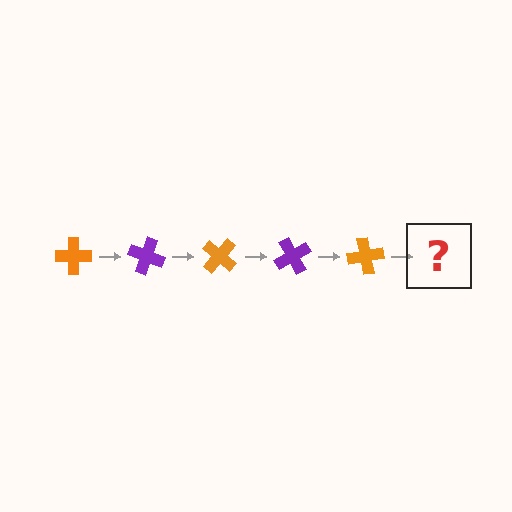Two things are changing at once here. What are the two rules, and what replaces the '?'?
The two rules are that it rotates 20 degrees each step and the color cycles through orange and purple. The '?' should be a purple cross, rotated 100 degrees from the start.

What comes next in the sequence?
The next element should be a purple cross, rotated 100 degrees from the start.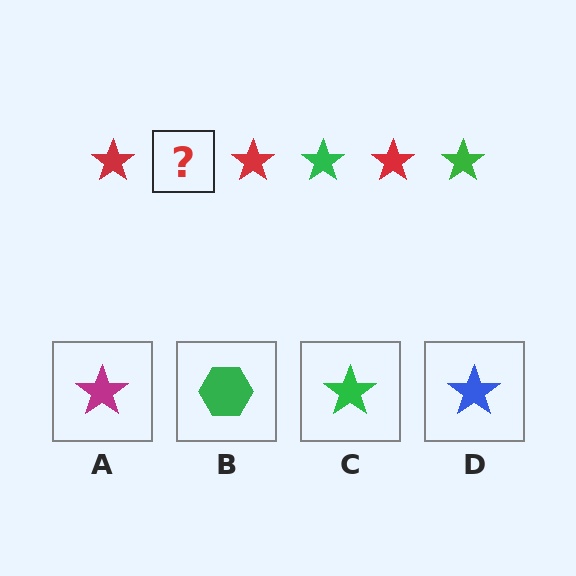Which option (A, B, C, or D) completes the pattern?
C.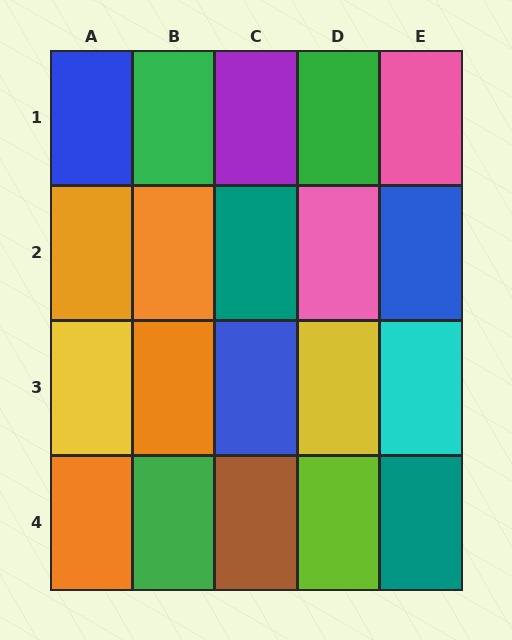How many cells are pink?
2 cells are pink.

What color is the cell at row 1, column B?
Green.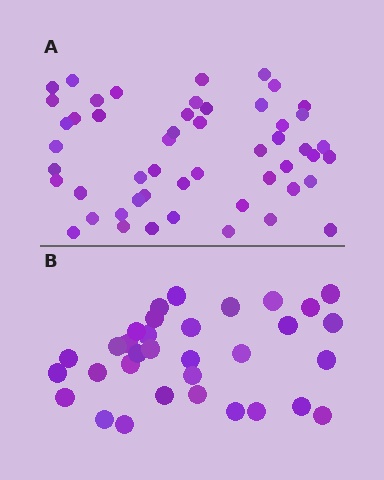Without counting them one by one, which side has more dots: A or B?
Region A (the top region) has more dots.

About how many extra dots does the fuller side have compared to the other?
Region A has approximately 20 more dots than region B.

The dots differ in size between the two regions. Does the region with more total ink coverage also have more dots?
No. Region B has more total ink coverage because its dots are larger, but region A actually contains more individual dots. Total area can be misleading — the number of items is what matters here.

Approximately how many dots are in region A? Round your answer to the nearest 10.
About 50 dots. (The exact count is 51, which rounds to 50.)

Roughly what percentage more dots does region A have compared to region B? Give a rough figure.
About 55% more.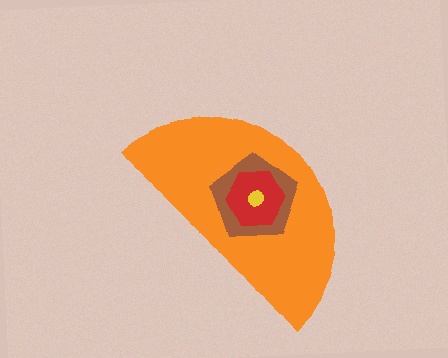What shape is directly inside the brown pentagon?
The red hexagon.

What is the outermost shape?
The orange semicircle.